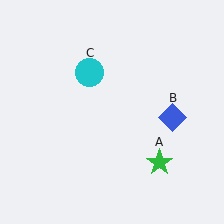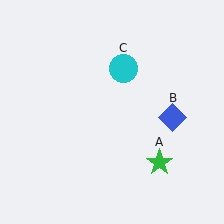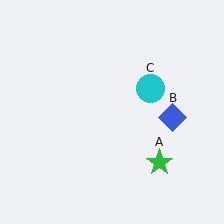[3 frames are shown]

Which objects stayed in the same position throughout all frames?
Green star (object A) and blue diamond (object B) remained stationary.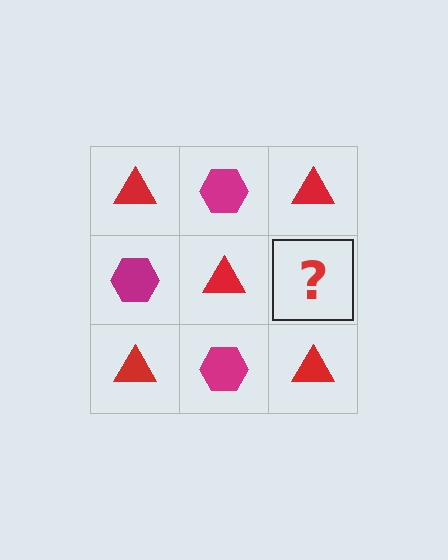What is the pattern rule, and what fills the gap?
The rule is that it alternates red triangle and magenta hexagon in a checkerboard pattern. The gap should be filled with a magenta hexagon.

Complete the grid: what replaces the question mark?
The question mark should be replaced with a magenta hexagon.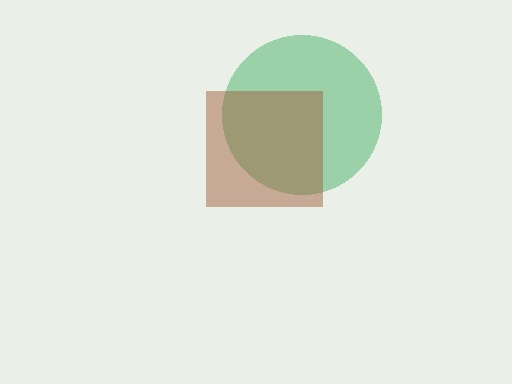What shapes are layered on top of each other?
The layered shapes are: a green circle, a brown square.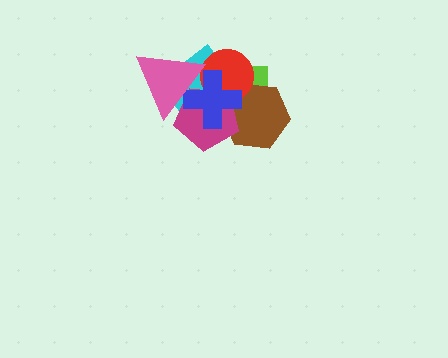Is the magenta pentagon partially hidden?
Yes, it is partially covered by another shape.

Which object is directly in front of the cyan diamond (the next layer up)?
The magenta pentagon is directly in front of the cyan diamond.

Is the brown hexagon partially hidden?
Yes, it is partially covered by another shape.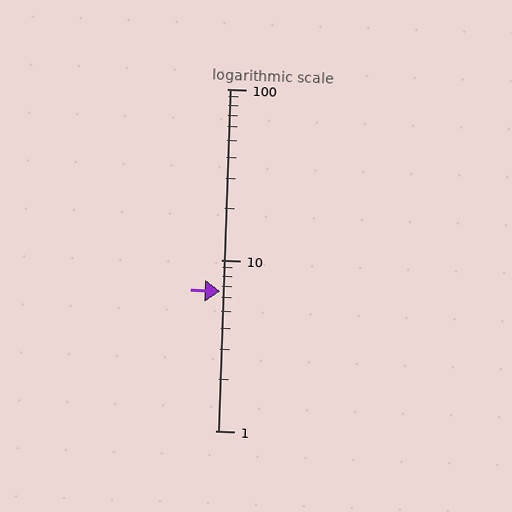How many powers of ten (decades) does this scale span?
The scale spans 2 decades, from 1 to 100.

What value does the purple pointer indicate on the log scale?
The pointer indicates approximately 6.5.